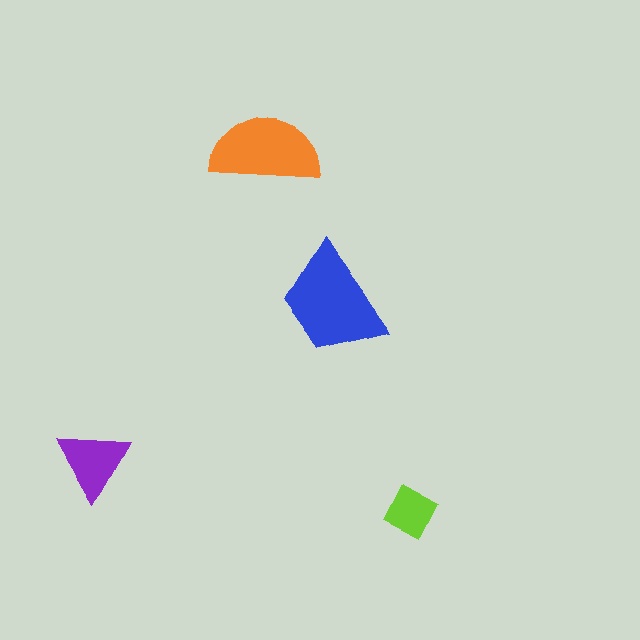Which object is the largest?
The blue trapezoid.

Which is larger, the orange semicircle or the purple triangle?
The orange semicircle.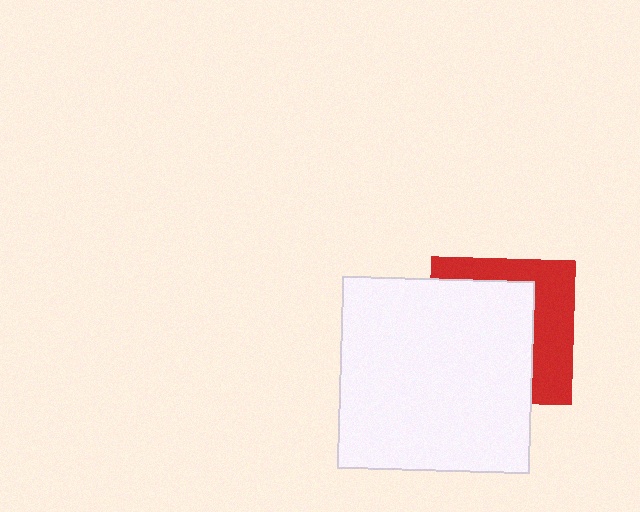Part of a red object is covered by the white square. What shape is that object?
It is a square.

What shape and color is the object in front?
The object in front is a white square.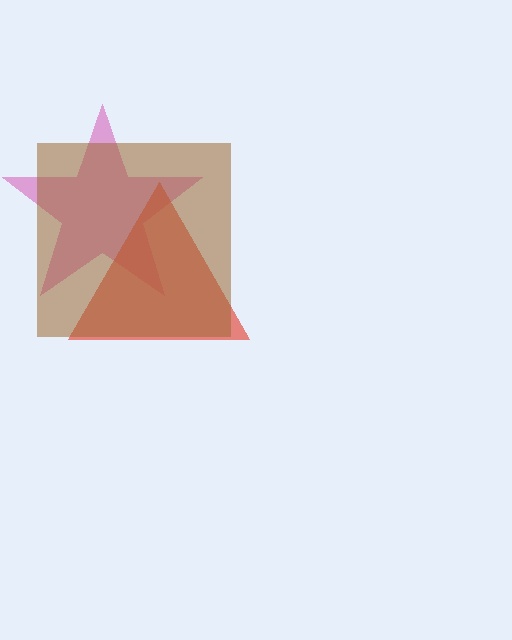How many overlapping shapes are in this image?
There are 3 overlapping shapes in the image.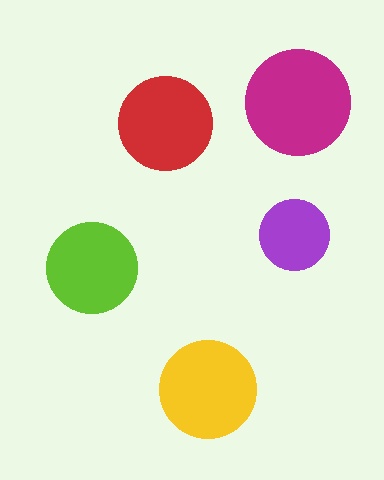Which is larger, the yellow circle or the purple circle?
The yellow one.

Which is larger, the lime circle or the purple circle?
The lime one.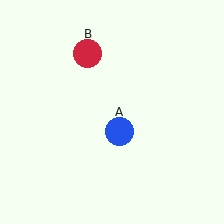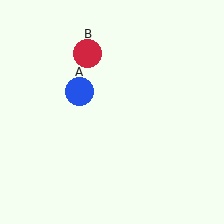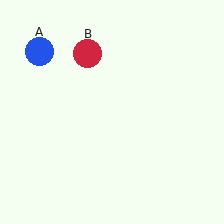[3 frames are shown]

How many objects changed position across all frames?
1 object changed position: blue circle (object A).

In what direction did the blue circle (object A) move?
The blue circle (object A) moved up and to the left.